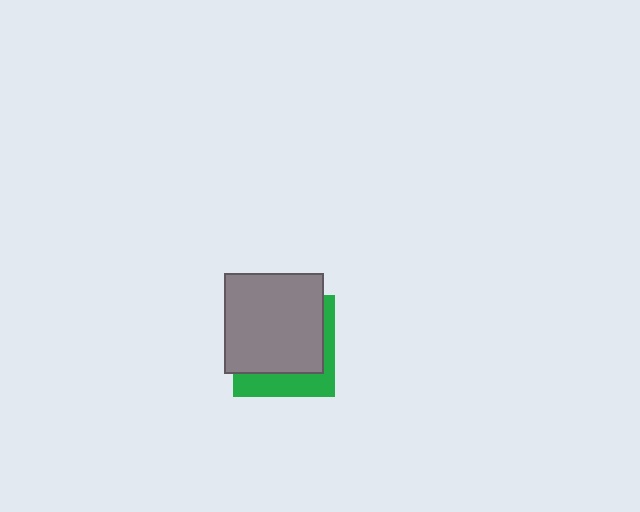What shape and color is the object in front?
The object in front is a gray square.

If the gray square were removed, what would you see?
You would see the complete green square.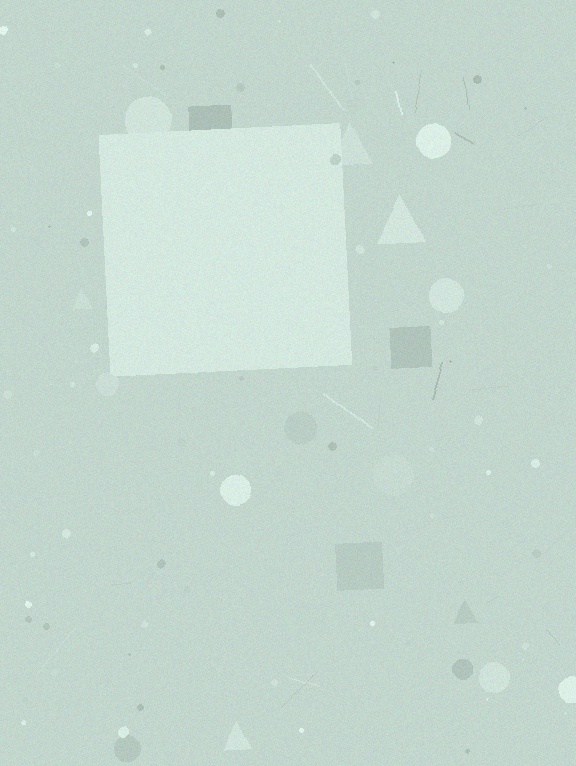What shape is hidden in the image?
A square is hidden in the image.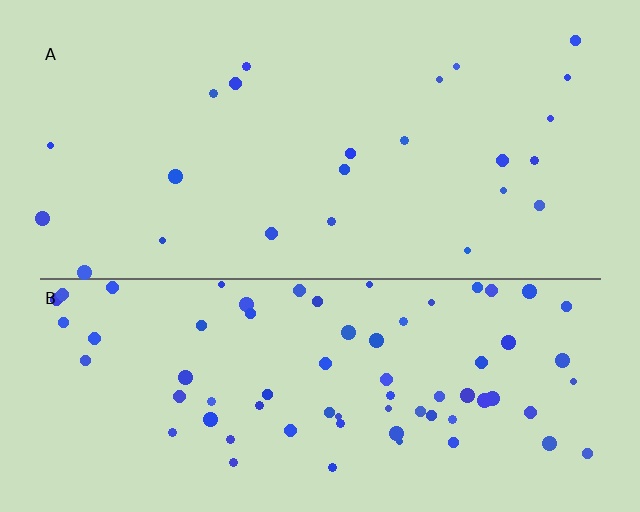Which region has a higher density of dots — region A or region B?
B (the bottom).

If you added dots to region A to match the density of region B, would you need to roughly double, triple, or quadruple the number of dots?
Approximately triple.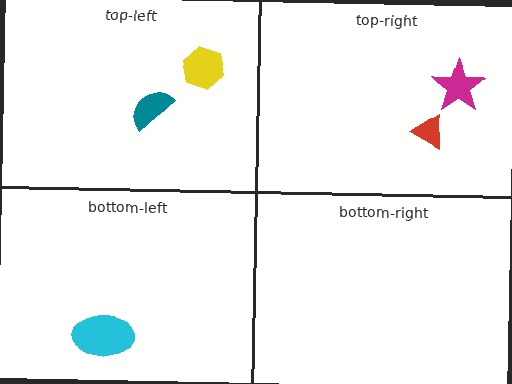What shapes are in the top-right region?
The magenta star, the red triangle.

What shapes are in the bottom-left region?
The cyan ellipse.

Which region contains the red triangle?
The top-right region.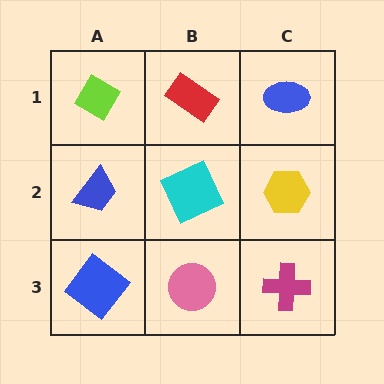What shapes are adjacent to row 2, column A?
A lime diamond (row 1, column A), a blue diamond (row 3, column A), a cyan square (row 2, column B).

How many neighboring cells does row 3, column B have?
3.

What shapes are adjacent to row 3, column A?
A blue trapezoid (row 2, column A), a pink circle (row 3, column B).